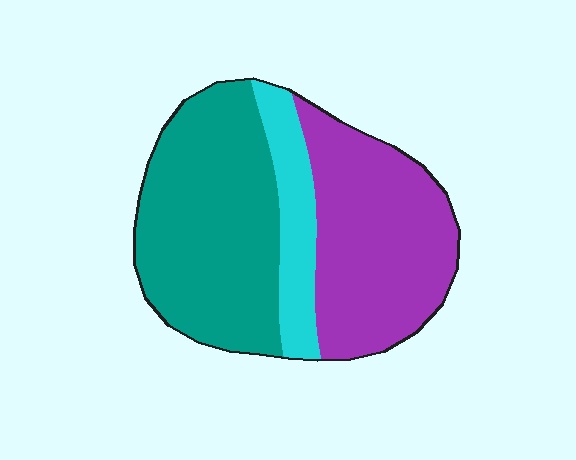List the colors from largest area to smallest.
From largest to smallest: teal, purple, cyan.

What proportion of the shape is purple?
Purple covers 40% of the shape.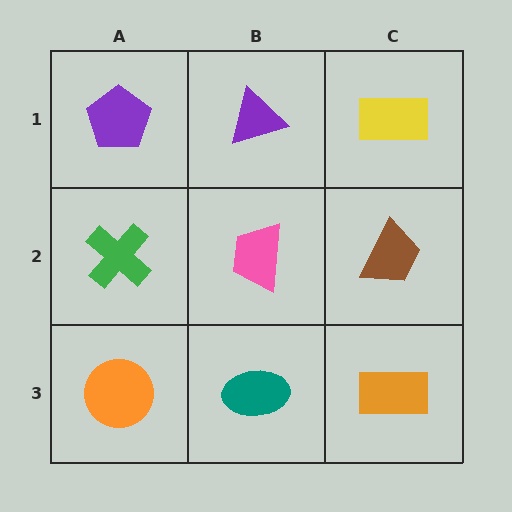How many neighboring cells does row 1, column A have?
2.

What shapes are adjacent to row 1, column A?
A green cross (row 2, column A), a purple triangle (row 1, column B).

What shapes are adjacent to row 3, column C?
A brown trapezoid (row 2, column C), a teal ellipse (row 3, column B).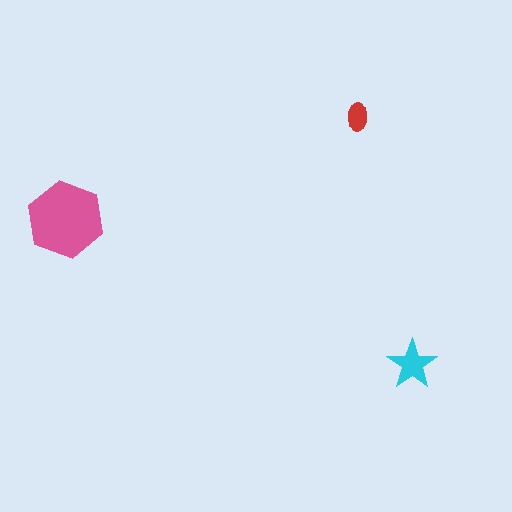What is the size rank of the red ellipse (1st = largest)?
3rd.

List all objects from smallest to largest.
The red ellipse, the cyan star, the pink hexagon.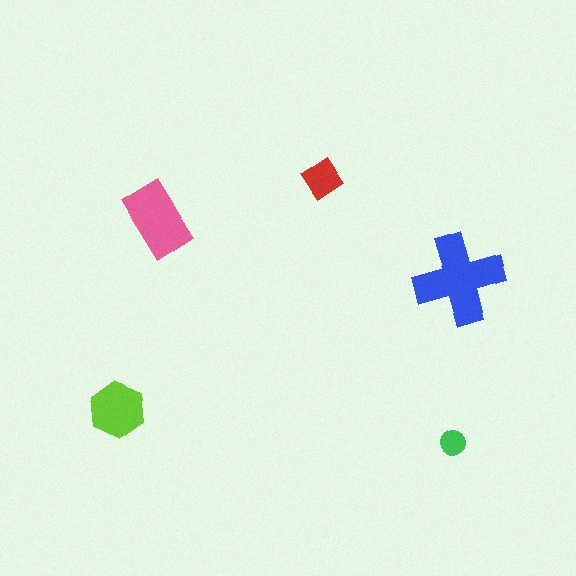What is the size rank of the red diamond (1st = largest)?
4th.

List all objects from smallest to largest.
The green circle, the red diamond, the lime hexagon, the pink rectangle, the blue cross.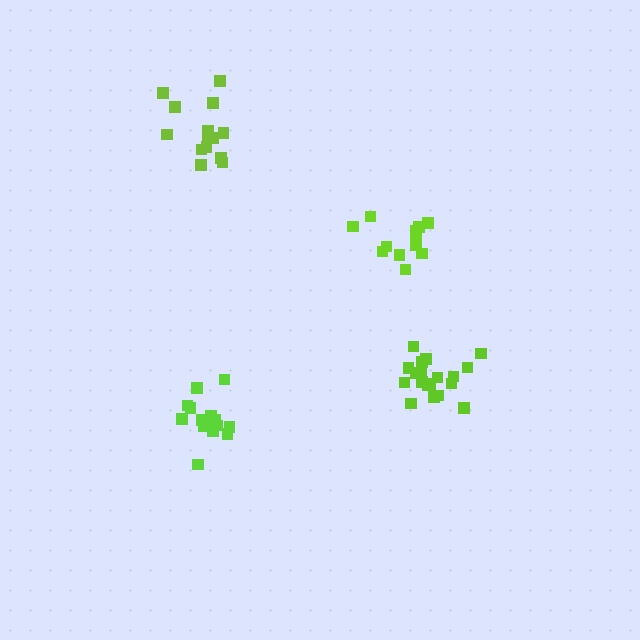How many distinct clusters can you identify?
There are 4 distinct clusters.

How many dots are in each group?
Group 1: 19 dots, Group 2: 14 dots, Group 3: 14 dots, Group 4: 14 dots (61 total).